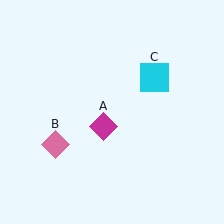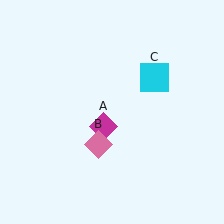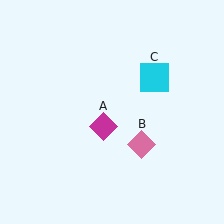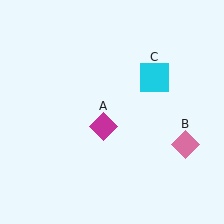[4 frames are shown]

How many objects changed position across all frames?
1 object changed position: pink diamond (object B).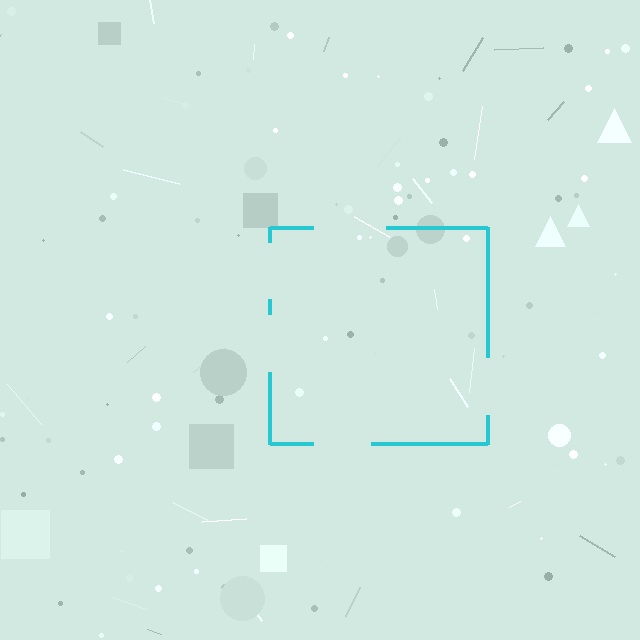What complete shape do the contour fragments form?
The contour fragments form a square.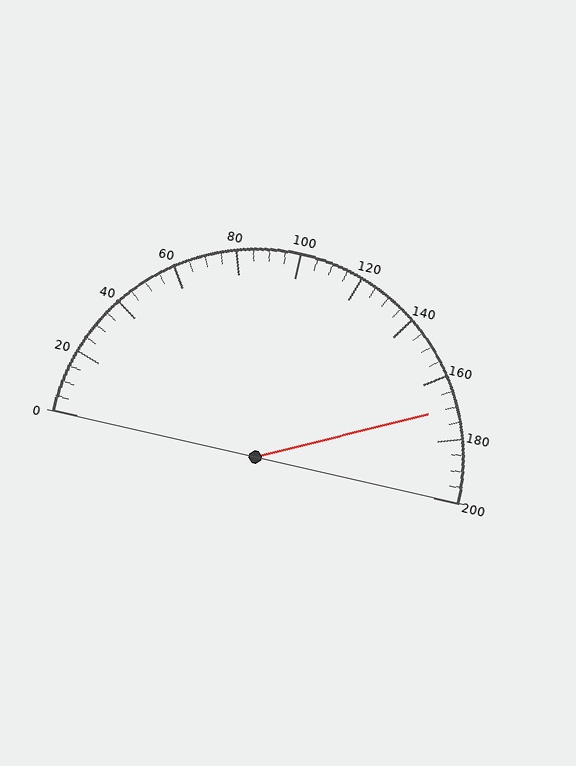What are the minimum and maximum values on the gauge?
The gauge ranges from 0 to 200.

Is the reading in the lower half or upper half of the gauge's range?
The reading is in the upper half of the range (0 to 200).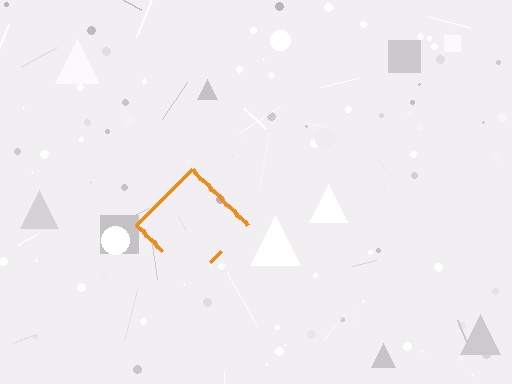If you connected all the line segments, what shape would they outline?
They would outline a diamond.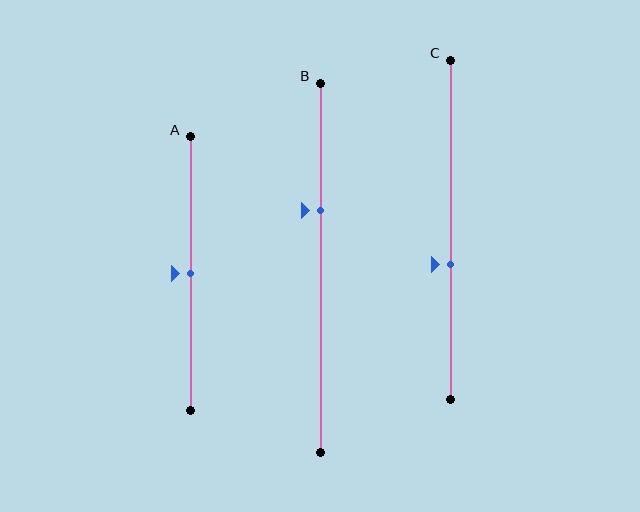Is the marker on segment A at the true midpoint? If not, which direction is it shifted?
Yes, the marker on segment A is at the true midpoint.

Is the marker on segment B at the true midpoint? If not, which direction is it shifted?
No, the marker on segment B is shifted upward by about 15% of the segment length.